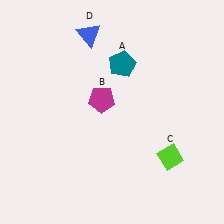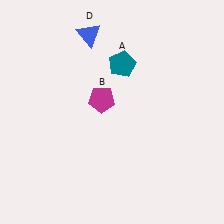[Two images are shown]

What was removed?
The lime diamond (C) was removed in Image 2.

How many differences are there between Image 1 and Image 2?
There is 1 difference between the two images.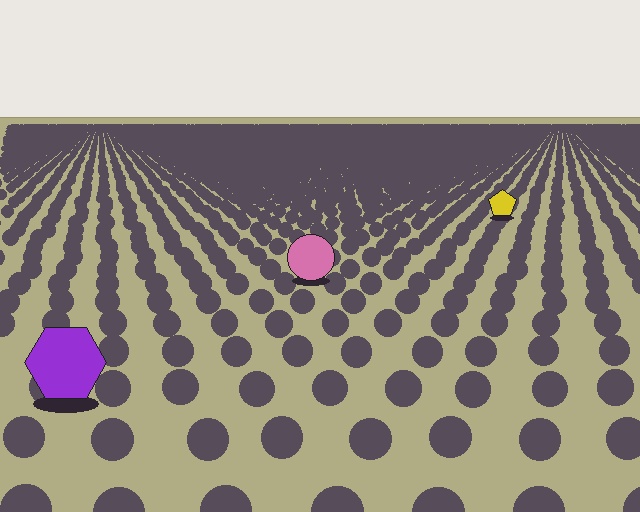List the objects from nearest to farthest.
From nearest to farthest: the purple hexagon, the pink circle, the yellow pentagon.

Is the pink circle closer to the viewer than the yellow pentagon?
Yes. The pink circle is closer — you can tell from the texture gradient: the ground texture is coarser near it.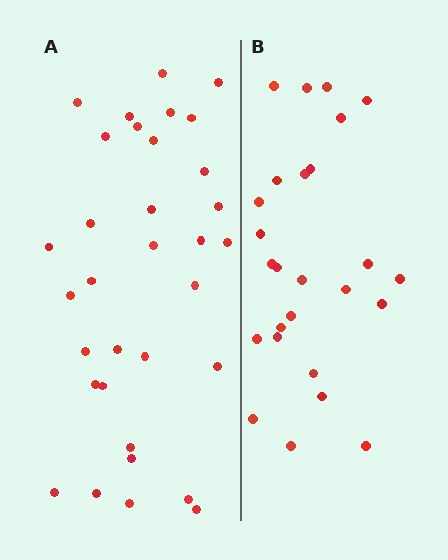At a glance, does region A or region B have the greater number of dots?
Region A (the left region) has more dots.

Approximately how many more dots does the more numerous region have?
Region A has roughly 8 or so more dots than region B.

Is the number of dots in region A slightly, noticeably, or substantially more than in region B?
Region A has noticeably more, but not dramatically so. The ratio is roughly 1.3 to 1.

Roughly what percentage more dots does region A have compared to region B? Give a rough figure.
About 25% more.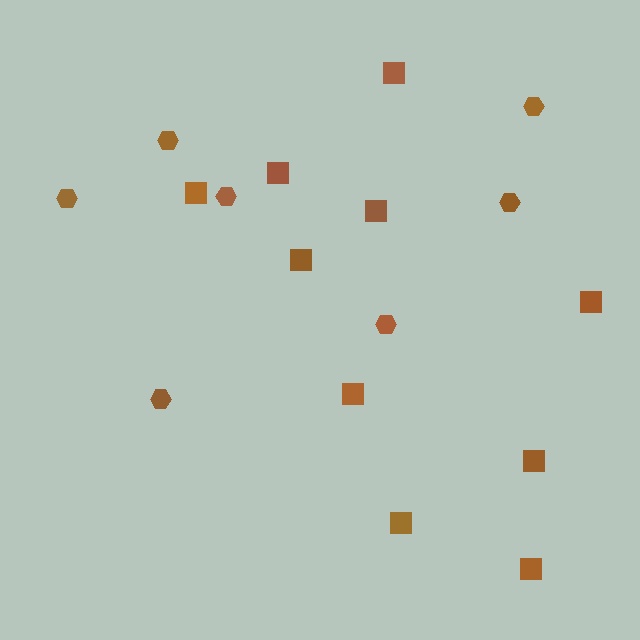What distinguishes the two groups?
There are 2 groups: one group of squares (10) and one group of hexagons (7).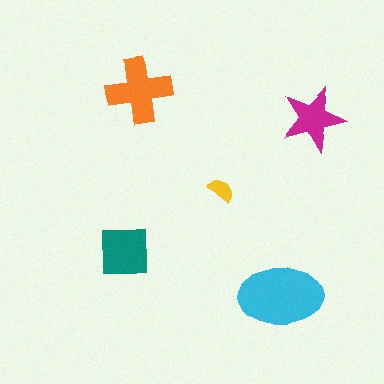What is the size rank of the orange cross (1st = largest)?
2nd.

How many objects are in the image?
There are 5 objects in the image.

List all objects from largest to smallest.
The cyan ellipse, the orange cross, the teal square, the magenta star, the yellow semicircle.